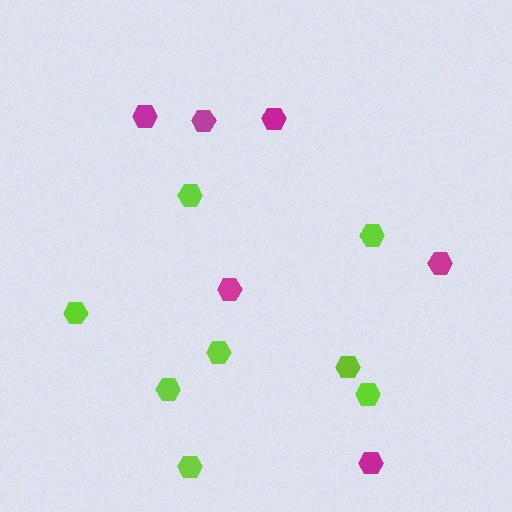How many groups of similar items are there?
There are 2 groups: one group of magenta hexagons (6) and one group of lime hexagons (8).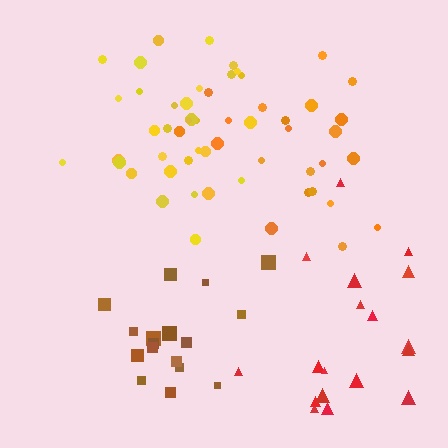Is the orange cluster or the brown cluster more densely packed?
Brown.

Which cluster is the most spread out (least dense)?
Red.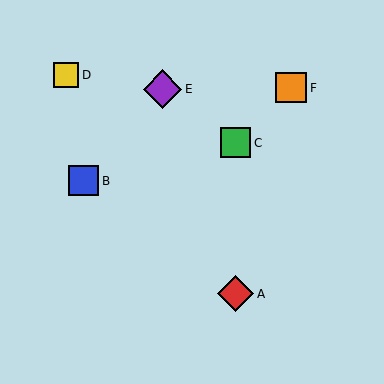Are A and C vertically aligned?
Yes, both are at x≈236.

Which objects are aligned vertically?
Objects A, C are aligned vertically.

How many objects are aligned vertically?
2 objects (A, C) are aligned vertically.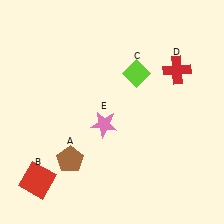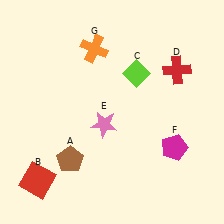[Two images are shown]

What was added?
A magenta pentagon (F), an orange cross (G) were added in Image 2.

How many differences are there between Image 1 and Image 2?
There are 2 differences between the two images.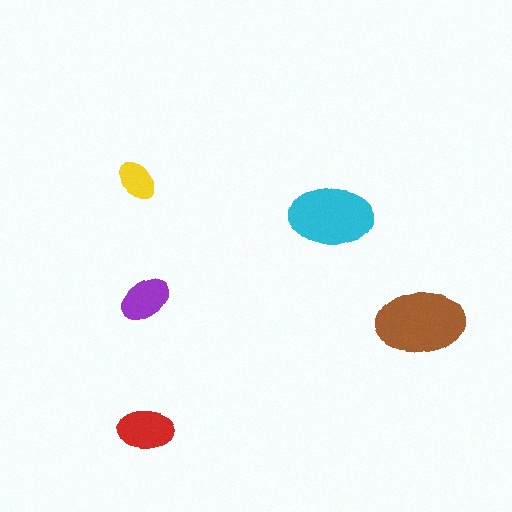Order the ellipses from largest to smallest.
the brown one, the cyan one, the red one, the purple one, the yellow one.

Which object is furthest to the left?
The yellow ellipse is leftmost.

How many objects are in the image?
There are 5 objects in the image.